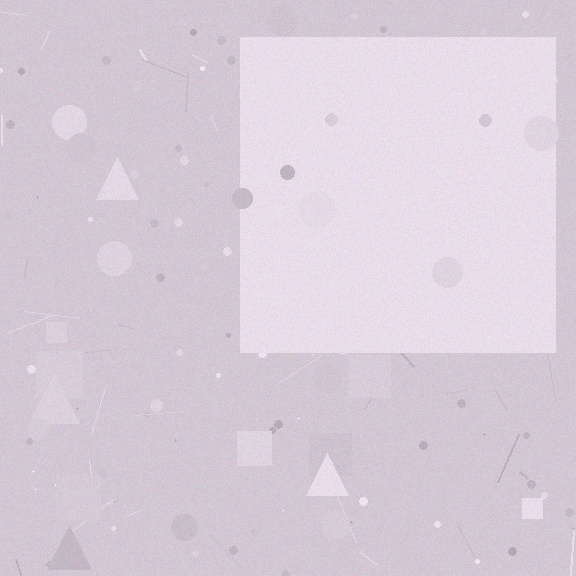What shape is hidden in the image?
A square is hidden in the image.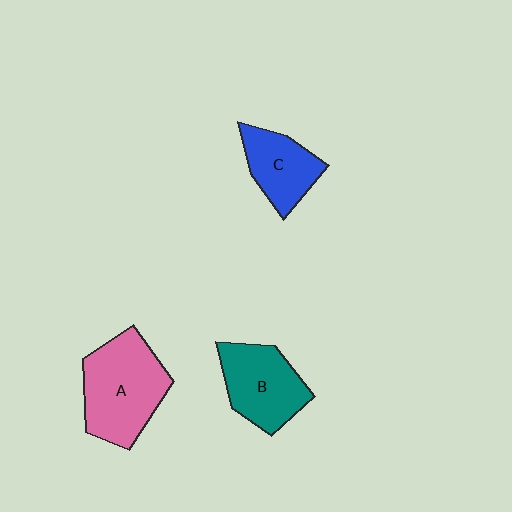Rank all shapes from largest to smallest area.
From largest to smallest: A (pink), B (teal), C (blue).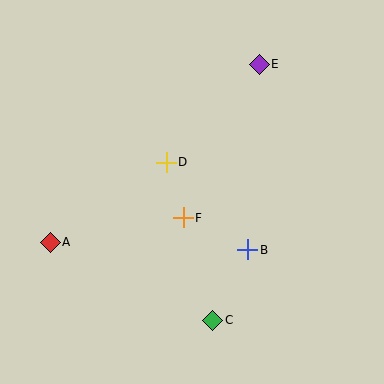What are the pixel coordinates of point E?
Point E is at (259, 65).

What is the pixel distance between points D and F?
The distance between D and F is 58 pixels.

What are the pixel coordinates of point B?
Point B is at (248, 250).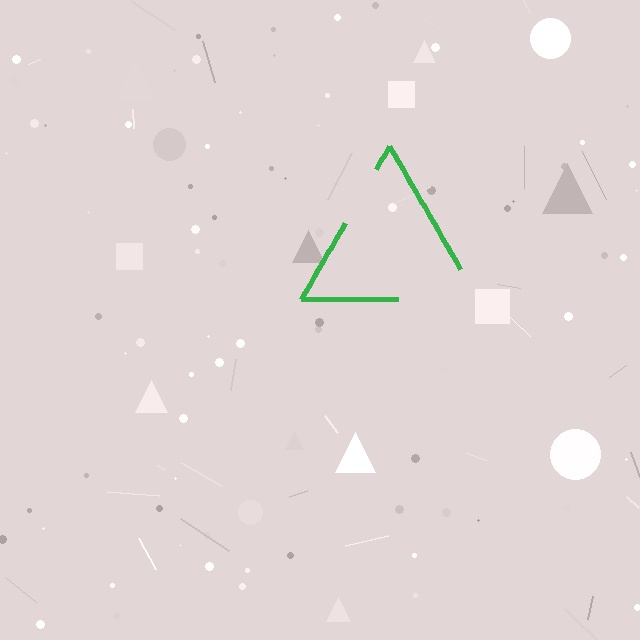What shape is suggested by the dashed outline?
The dashed outline suggests a triangle.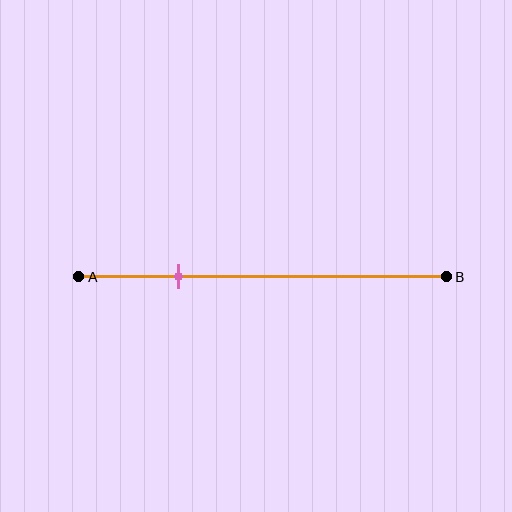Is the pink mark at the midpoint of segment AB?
No, the mark is at about 25% from A, not at the 50% midpoint.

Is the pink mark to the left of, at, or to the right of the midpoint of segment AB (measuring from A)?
The pink mark is to the left of the midpoint of segment AB.